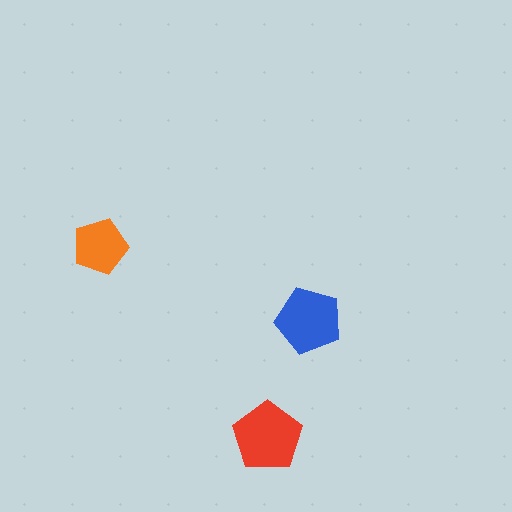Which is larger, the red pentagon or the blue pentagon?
The red one.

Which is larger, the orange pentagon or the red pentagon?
The red one.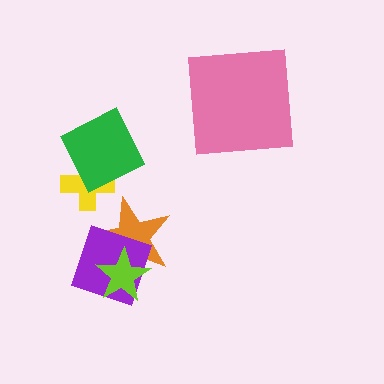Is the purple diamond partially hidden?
Yes, it is partially covered by another shape.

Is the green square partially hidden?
No, no other shape covers it.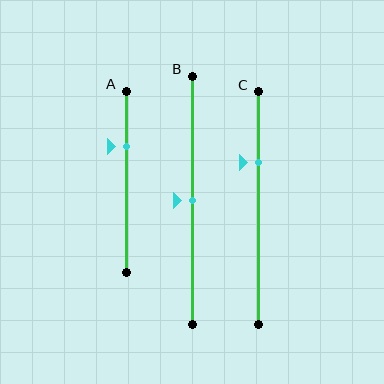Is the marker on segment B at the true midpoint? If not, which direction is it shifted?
Yes, the marker on segment B is at the true midpoint.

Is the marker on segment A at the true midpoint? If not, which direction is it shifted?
No, the marker on segment A is shifted upward by about 20% of the segment length.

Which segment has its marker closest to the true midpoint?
Segment B has its marker closest to the true midpoint.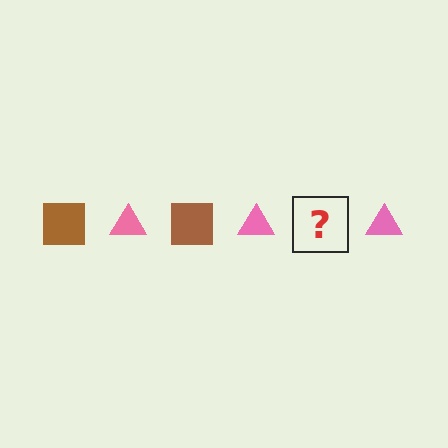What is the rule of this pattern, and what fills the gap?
The rule is that the pattern alternates between brown square and pink triangle. The gap should be filled with a brown square.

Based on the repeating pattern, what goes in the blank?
The blank should be a brown square.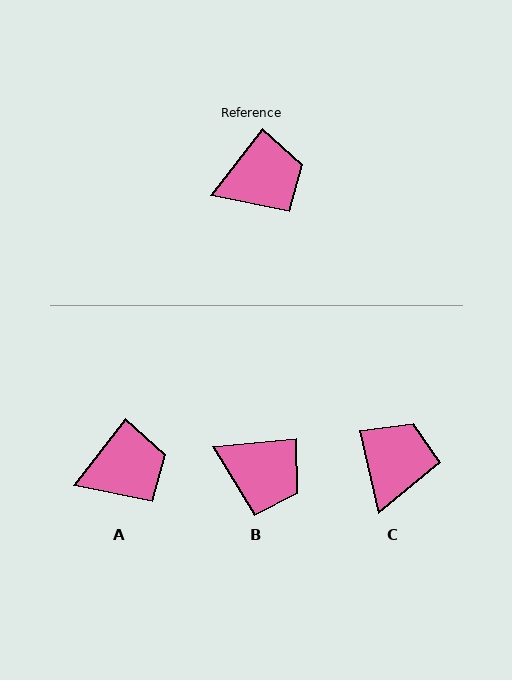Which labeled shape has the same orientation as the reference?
A.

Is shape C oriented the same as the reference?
No, it is off by about 51 degrees.